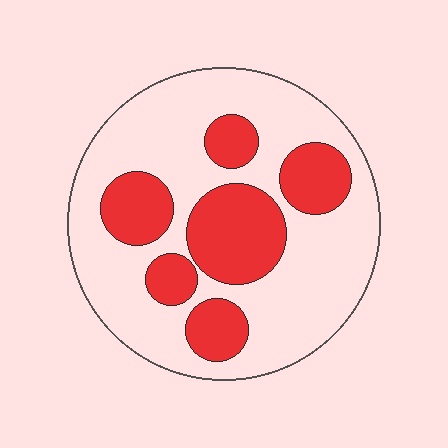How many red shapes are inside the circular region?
6.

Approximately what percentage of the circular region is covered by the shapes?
Approximately 30%.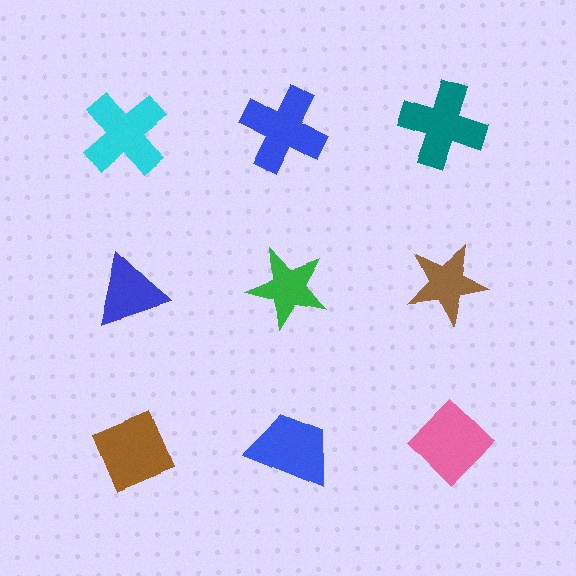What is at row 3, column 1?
A brown diamond.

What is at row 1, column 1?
A cyan cross.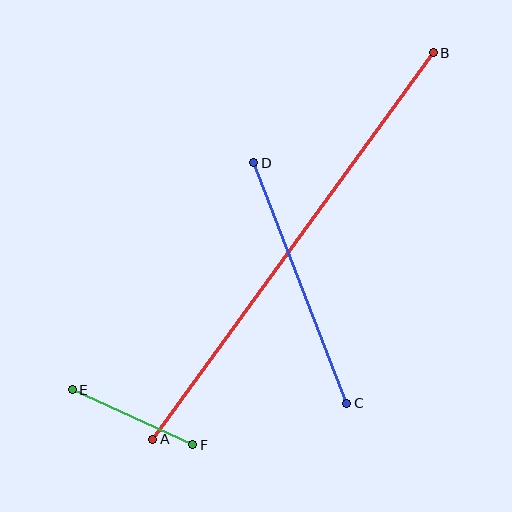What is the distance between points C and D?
The distance is approximately 258 pixels.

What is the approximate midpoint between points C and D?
The midpoint is at approximately (300, 283) pixels.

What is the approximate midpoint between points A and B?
The midpoint is at approximately (293, 246) pixels.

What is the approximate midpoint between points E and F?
The midpoint is at approximately (133, 417) pixels.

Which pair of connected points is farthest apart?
Points A and B are farthest apart.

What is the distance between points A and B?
The distance is approximately 478 pixels.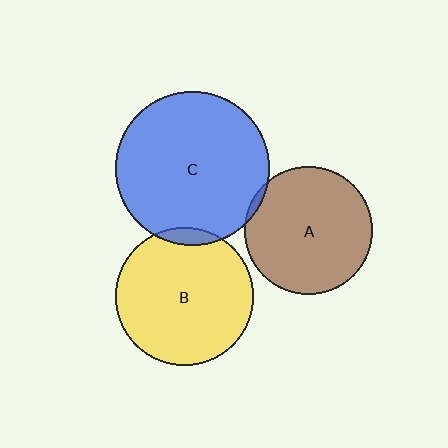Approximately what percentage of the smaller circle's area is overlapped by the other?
Approximately 5%.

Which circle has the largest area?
Circle C (blue).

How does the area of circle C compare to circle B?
Approximately 1.2 times.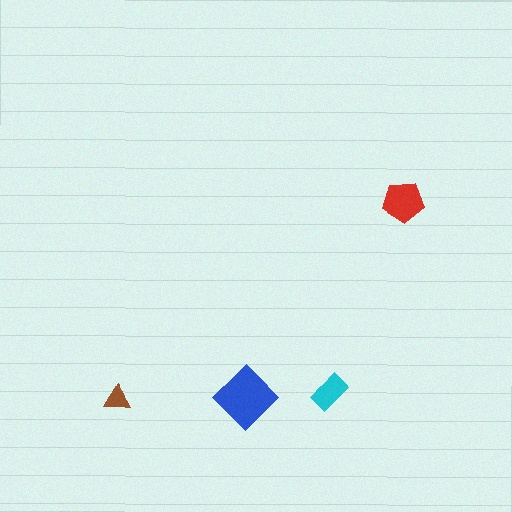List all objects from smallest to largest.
The brown triangle, the cyan rectangle, the red pentagon, the blue diamond.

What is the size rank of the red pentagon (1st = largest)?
2nd.